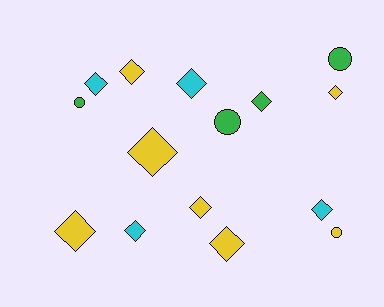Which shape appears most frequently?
Diamond, with 11 objects.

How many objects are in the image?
There are 15 objects.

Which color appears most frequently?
Yellow, with 7 objects.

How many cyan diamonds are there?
There are 4 cyan diamonds.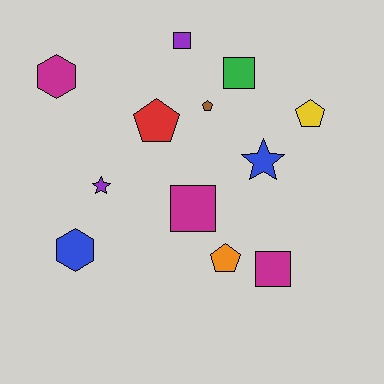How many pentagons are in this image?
There are 4 pentagons.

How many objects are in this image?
There are 12 objects.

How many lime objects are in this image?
There are no lime objects.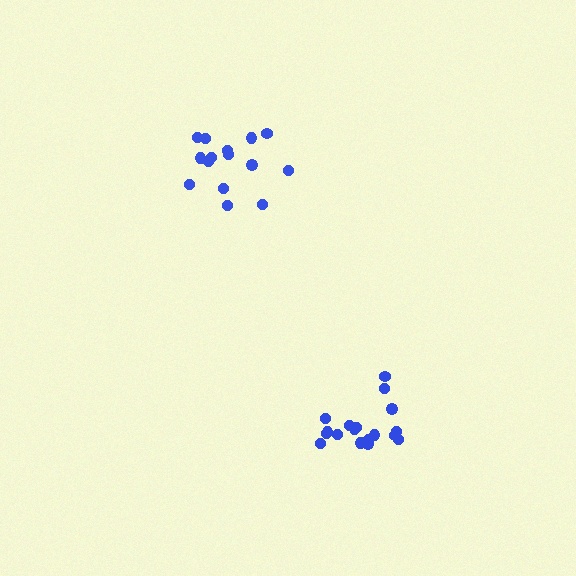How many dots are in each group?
Group 1: 15 dots, Group 2: 18 dots (33 total).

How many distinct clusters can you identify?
There are 2 distinct clusters.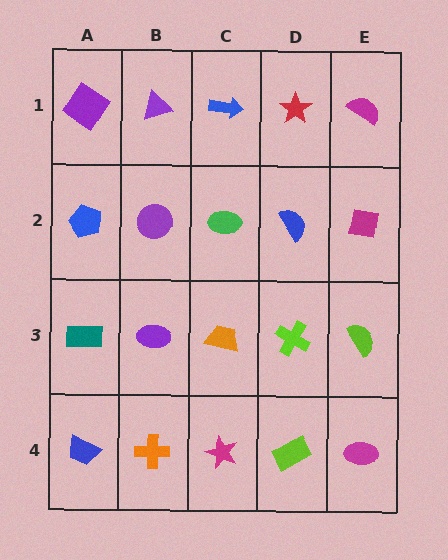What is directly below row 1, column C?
A green ellipse.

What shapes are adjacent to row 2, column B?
A purple triangle (row 1, column B), a purple ellipse (row 3, column B), a blue pentagon (row 2, column A), a green ellipse (row 2, column C).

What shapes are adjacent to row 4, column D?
A lime cross (row 3, column D), a magenta star (row 4, column C), a magenta ellipse (row 4, column E).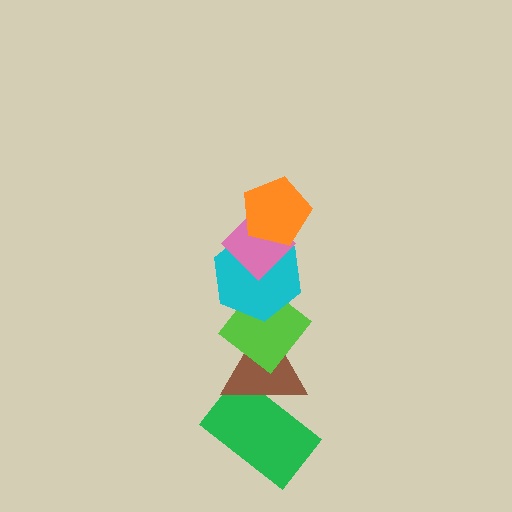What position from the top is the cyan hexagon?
The cyan hexagon is 3rd from the top.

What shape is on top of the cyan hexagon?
The pink diamond is on top of the cyan hexagon.